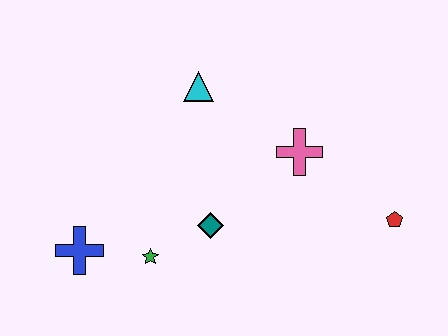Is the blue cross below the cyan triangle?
Yes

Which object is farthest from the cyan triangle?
The red pentagon is farthest from the cyan triangle.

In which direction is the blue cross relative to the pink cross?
The blue cross is to the left of the pink cross.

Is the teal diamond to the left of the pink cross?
Yes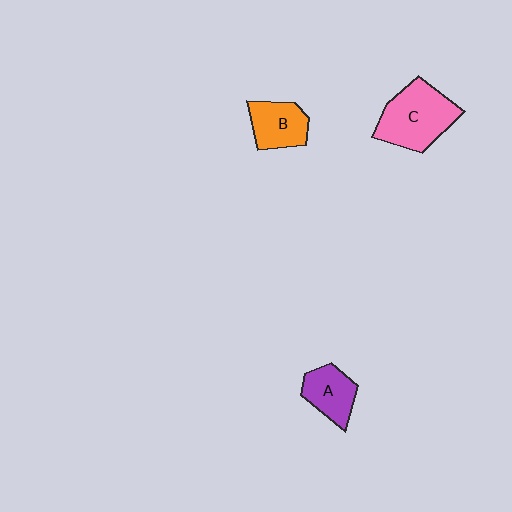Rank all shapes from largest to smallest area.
From largest to smallest: C (pink), B (orange), A (purple).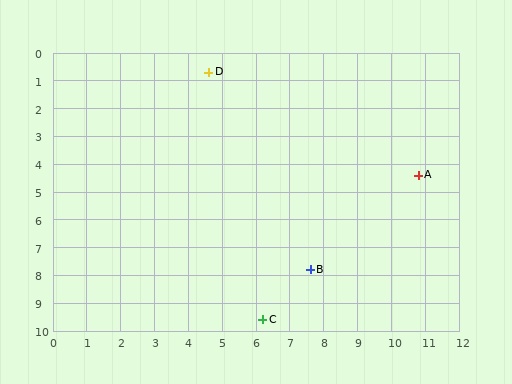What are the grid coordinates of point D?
Point D is at approximately (4.6, 0.7).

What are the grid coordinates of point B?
Point B is at approximately (7.6, 7.8).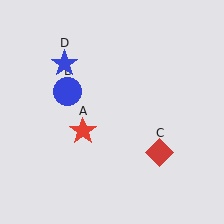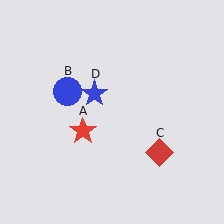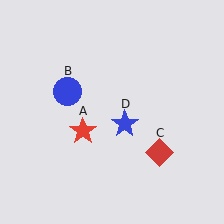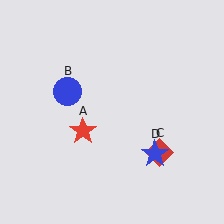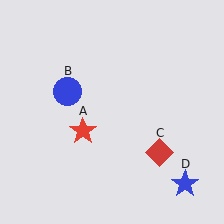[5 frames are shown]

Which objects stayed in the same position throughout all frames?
Red star (object A) and blue circle (object B) and red diamond (object C) remained stationary.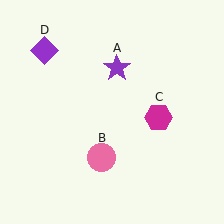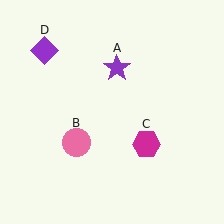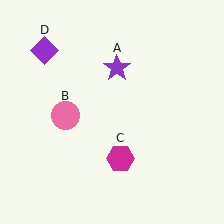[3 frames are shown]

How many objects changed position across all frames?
2 objects changed position: pink circle (object B), magenta hexagon (object C).